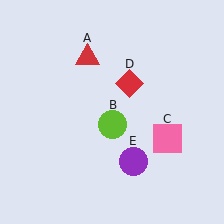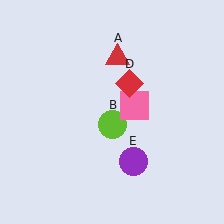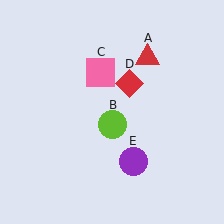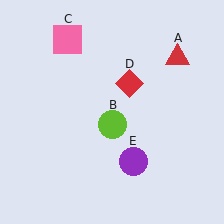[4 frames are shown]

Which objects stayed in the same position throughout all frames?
Lime circle (object B) and red diamond (object D) and purple circle (object E) remained stationary.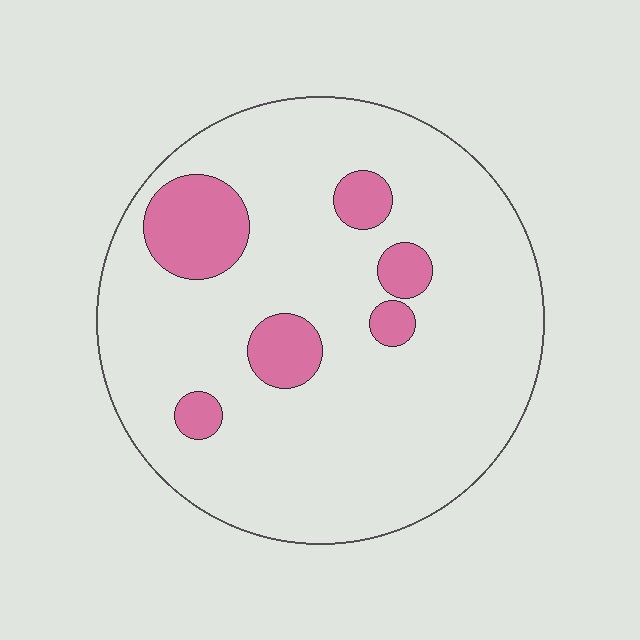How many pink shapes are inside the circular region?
6.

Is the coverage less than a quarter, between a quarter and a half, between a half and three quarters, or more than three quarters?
Less than a quarter.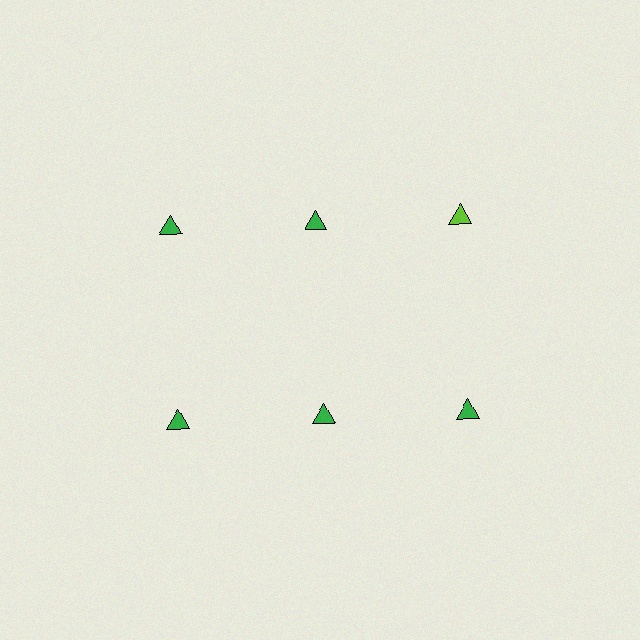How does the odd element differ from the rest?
It has a different color: lime instead of green.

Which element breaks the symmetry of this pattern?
The lime triangle in the top row, center column breaks the symmetry. All other shapes are green triangles.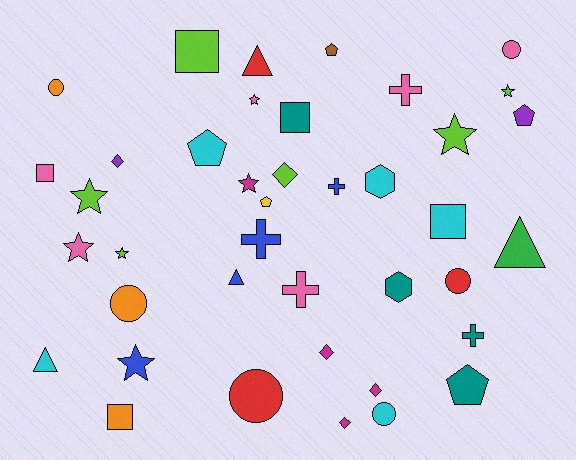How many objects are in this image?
There are 40 objects.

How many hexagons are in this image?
There are 2 hexagons.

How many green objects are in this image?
There is 1 green object.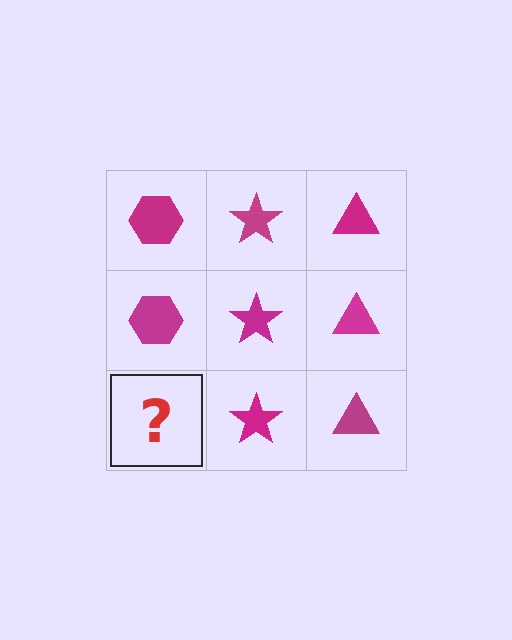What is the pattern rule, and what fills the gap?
The rule is that each column has a consistent shape. The gap should be filled with a magenta hexagon.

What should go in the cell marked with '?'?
The missing cell should contain a magenta hexagon.